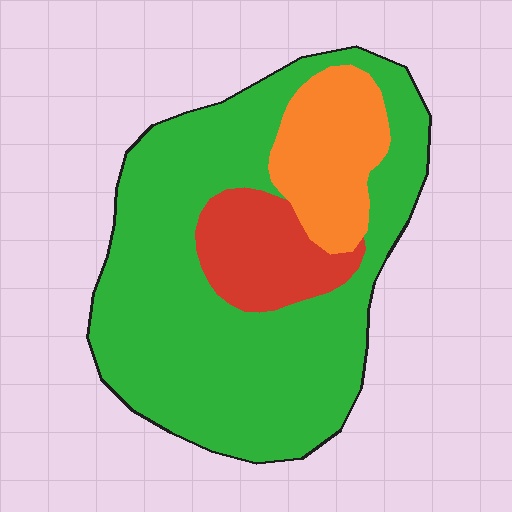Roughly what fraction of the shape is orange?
Orange covers about 15% of the shape.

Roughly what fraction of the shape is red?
Red takes up about one eighth (1/8) of the shape.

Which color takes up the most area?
Green, at roughly 70%.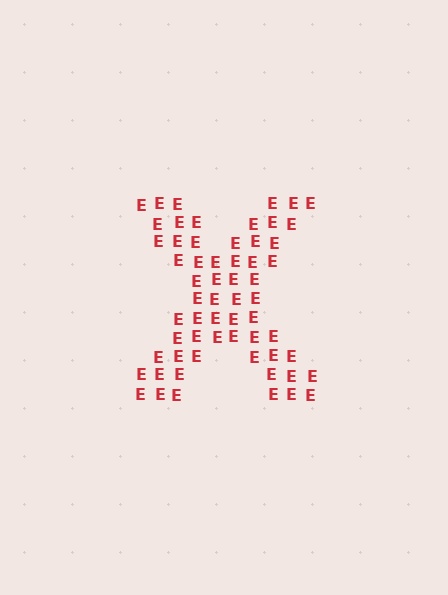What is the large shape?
The large shape is the letter X.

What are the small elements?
The small elements are letter E's.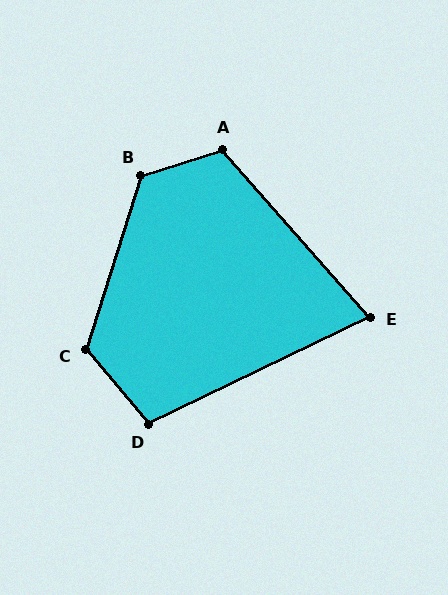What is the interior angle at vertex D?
Approximately 104 degrees (obtuse).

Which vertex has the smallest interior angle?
E, at approximately 74 degrees.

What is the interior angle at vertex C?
Approximately 123 degrees (obtuse).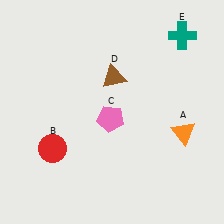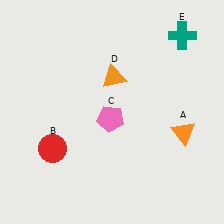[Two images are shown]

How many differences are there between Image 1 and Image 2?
There is 1 difference between the two images.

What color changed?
The triangle (D) changed from brown in Image 1 to orange in Image 2.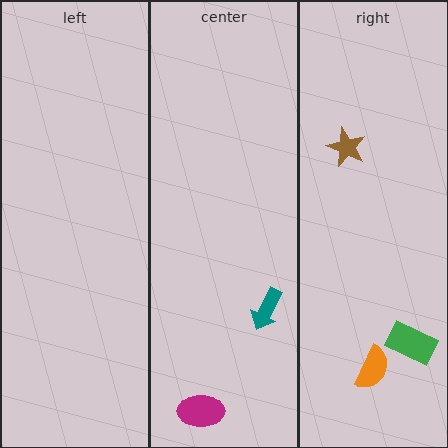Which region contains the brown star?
The right region.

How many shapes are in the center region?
2.